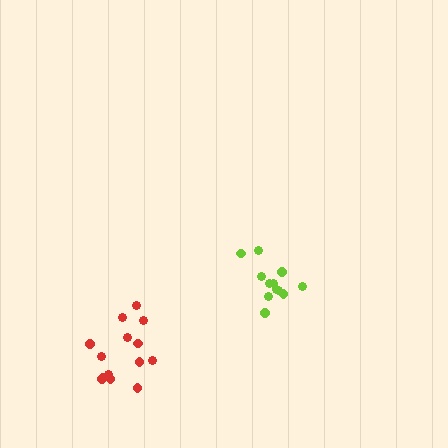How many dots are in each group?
Group 1: 12 dots, Group 2: 14 dots (26 total).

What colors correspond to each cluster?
The clusters are colored: lime, red.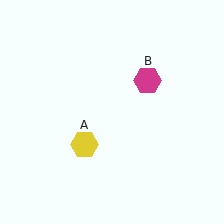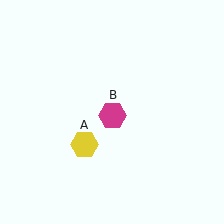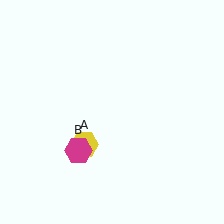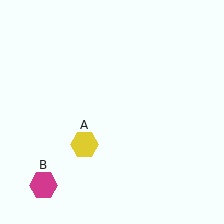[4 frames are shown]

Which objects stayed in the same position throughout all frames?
Yellow hexagon (object A) remained stationary.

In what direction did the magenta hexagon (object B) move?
The magenta hexagon (object B) moved down and to the left.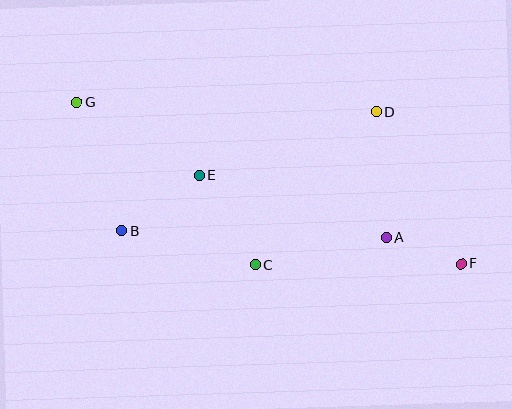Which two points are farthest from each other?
Points F and G are farthest from each other.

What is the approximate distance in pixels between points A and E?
The distance between A and E is approximately 197 pixels.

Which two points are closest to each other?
Points A and F are closest to each other.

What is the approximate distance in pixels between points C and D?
The distance between C and D is approximately 195 pixels.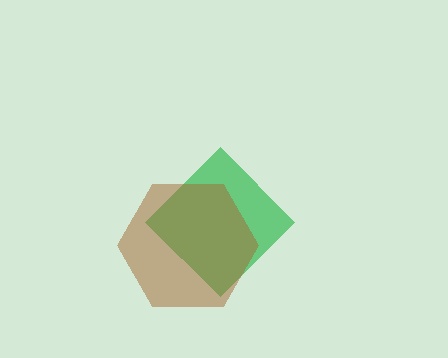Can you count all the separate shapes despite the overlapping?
Yes, there are 2 separate shapes.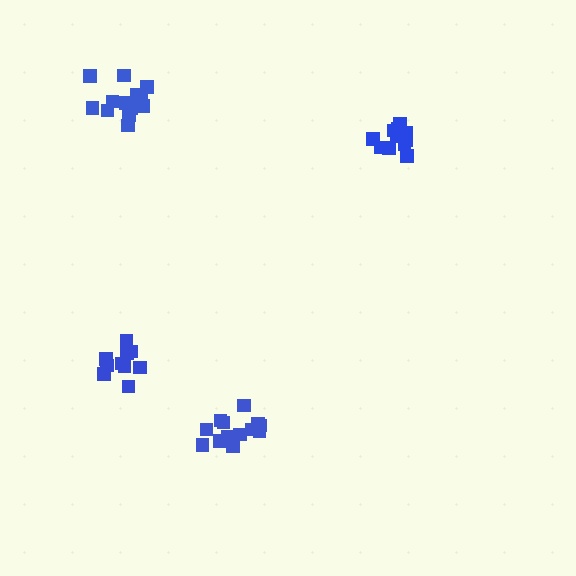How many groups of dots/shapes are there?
There are 4 groups.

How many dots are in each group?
Group 1: 14 dots, Group 2: 11 dots, Group 3: 10 dots, Group 4: 14 dots (49 total).